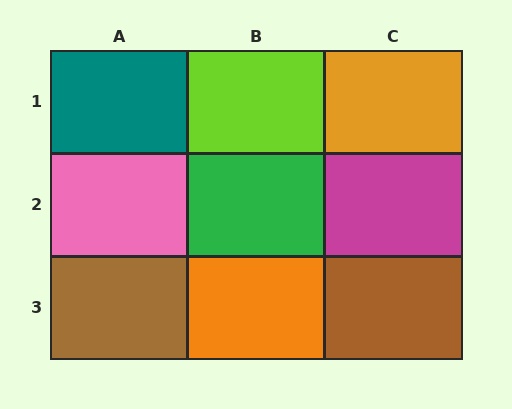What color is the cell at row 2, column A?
Pink.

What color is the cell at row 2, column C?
Magenta.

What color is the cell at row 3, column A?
Brown.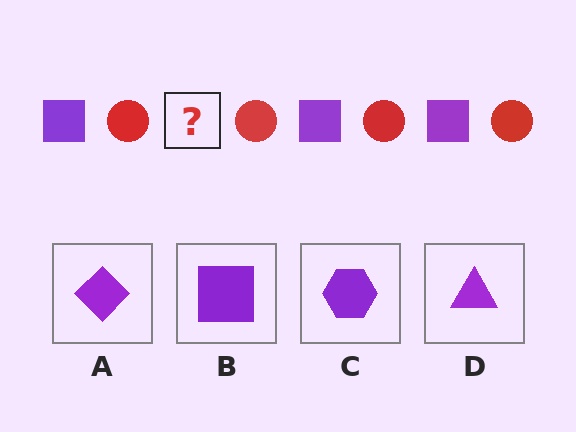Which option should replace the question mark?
Option B.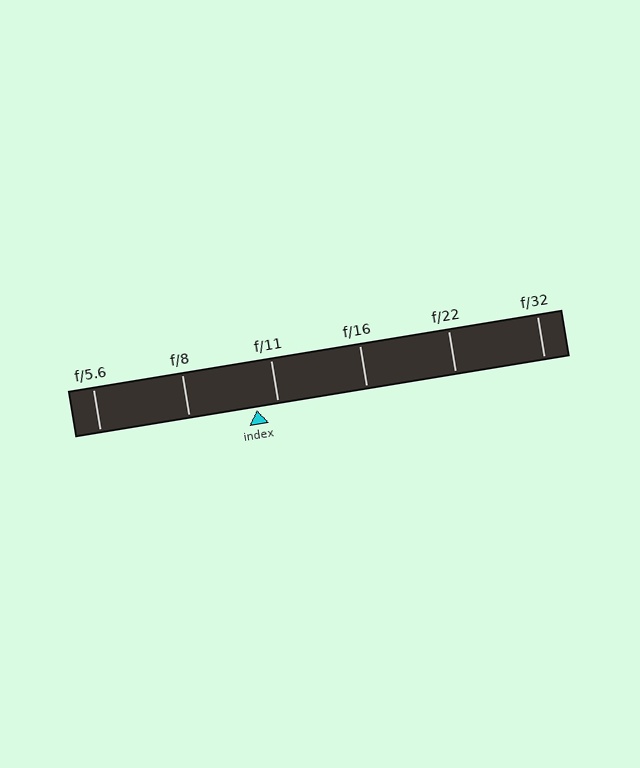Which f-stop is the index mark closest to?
The index mark is closest to f/11.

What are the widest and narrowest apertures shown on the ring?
The widest aperture shown is f/5.6 and the narrowest is f/32.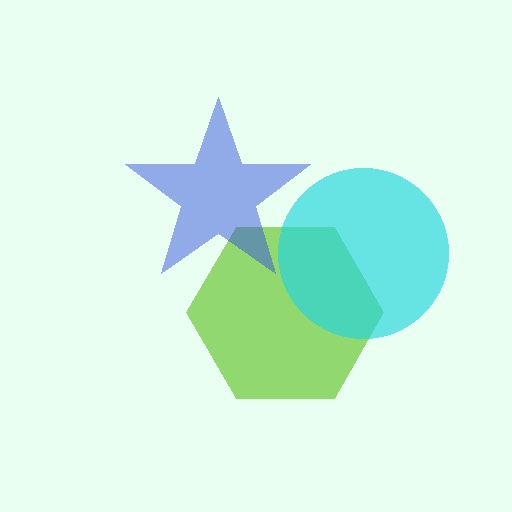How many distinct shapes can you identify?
There are 3 distinct shapes: a lime hexagon, a cyan circle, a blue star.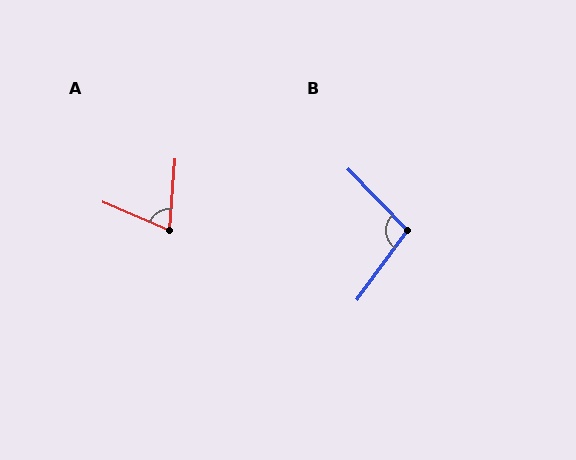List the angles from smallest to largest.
A (72°), B (100°).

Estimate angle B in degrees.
Approximately 100 degrees.